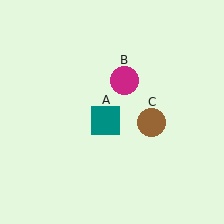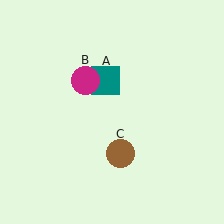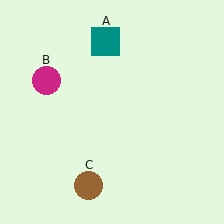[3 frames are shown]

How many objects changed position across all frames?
3 objects changed position: teal square (object A), magenta circle (object B), brown circle (object C).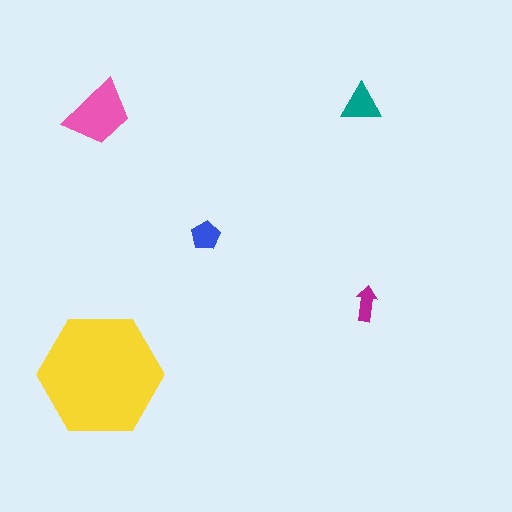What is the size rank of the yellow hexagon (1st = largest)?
1st.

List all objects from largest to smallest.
The yellow hexagon, the pink trapezoid, the teal triangle, the blue pentagon, the magenta arrow.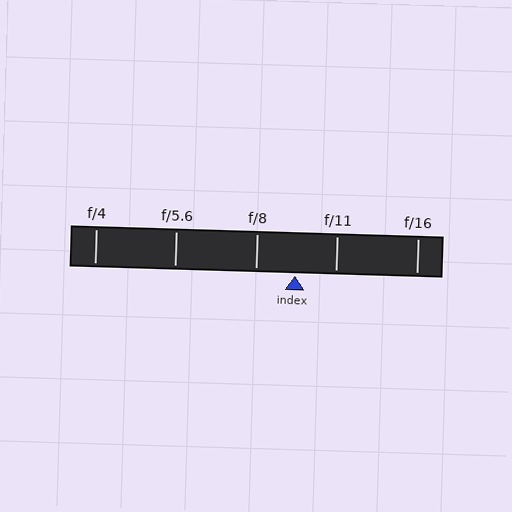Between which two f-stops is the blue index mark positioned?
The index mark is between f/8 and f/11.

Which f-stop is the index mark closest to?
The index mark is closest to f/8.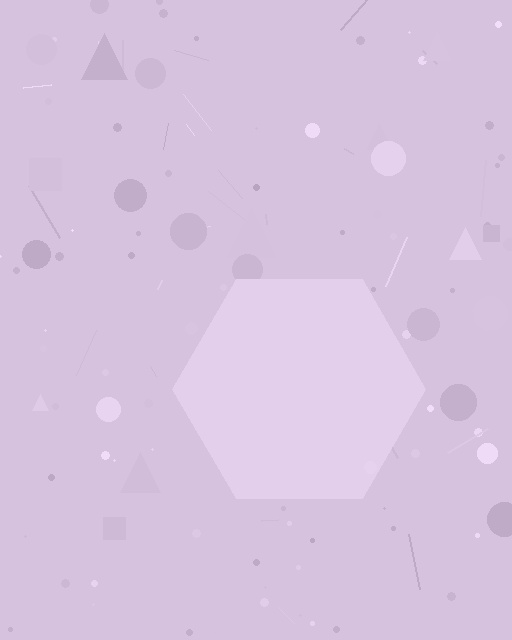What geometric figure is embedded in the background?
A hexagon is embedded in the background.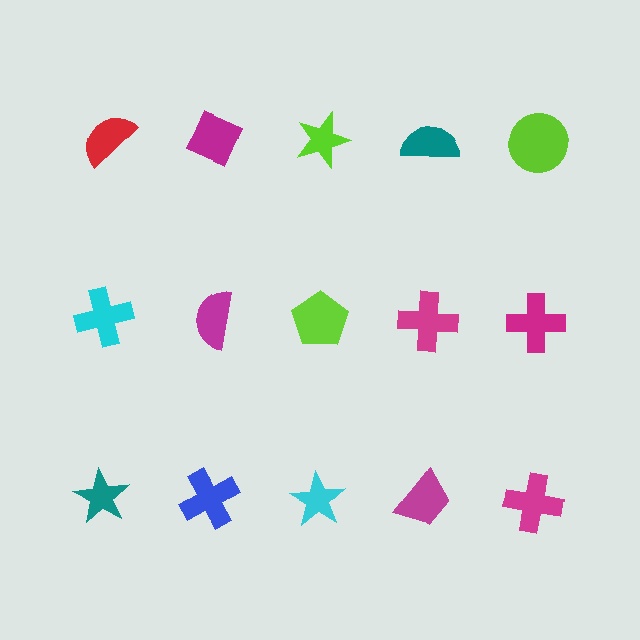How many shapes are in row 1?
5 shapes.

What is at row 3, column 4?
A magenta trapezoid.